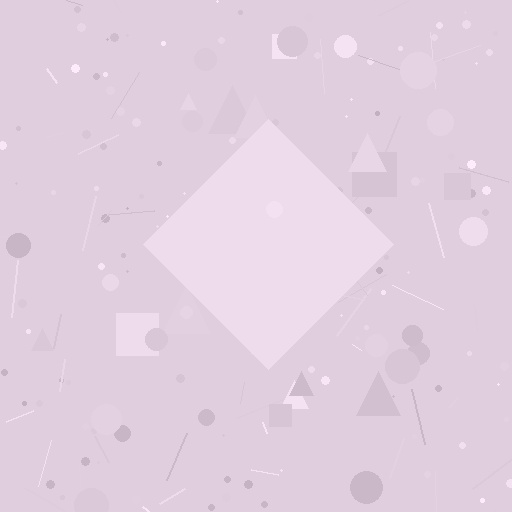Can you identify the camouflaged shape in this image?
The camouflaged shape is a diamond.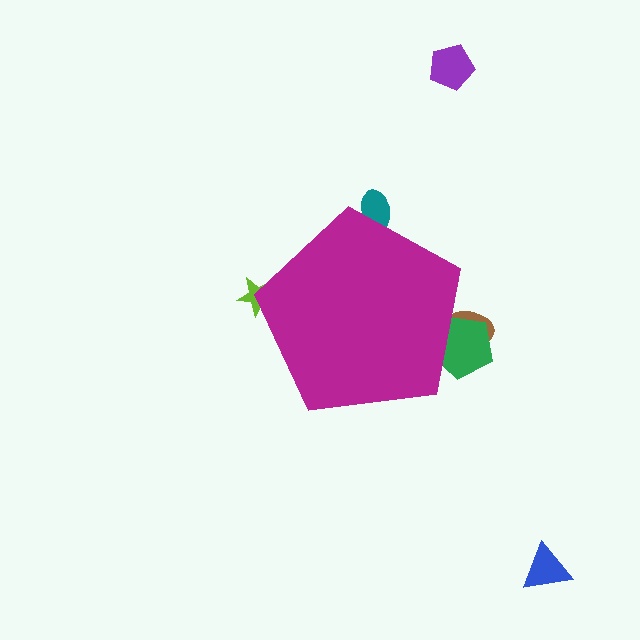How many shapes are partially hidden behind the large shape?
4 shapes are partially hidden.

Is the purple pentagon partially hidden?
No, the purple pentagon is fully visible.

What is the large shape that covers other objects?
A magenta pentagon.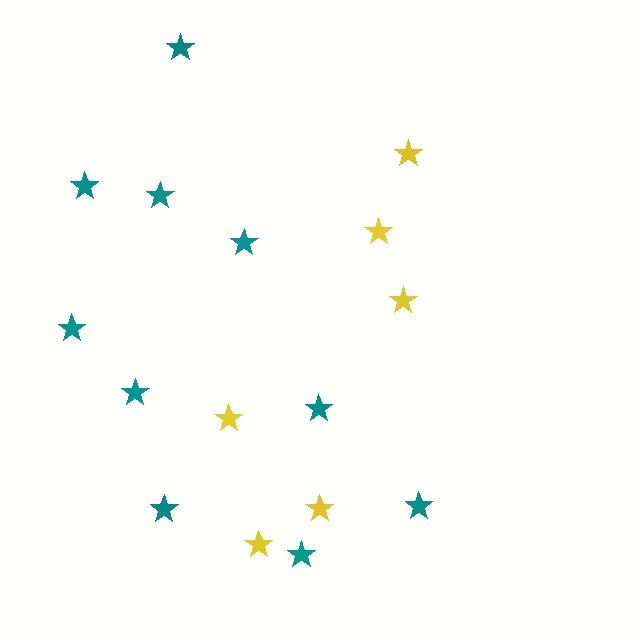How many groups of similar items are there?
There are 2 groups: one group of yellow stars (6) and one group of teal stars (10).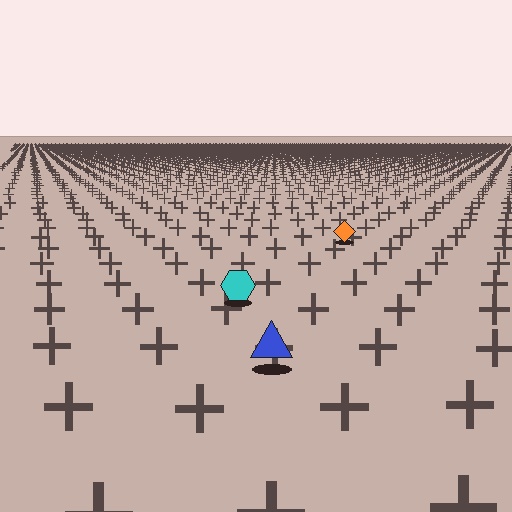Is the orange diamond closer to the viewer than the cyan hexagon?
No. The cyan hexagon is closer — you can tell from the texture gradient: the ground texture is coarser near it.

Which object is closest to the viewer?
The blue triangle is closest. The texture marks near it are larger and more spread out.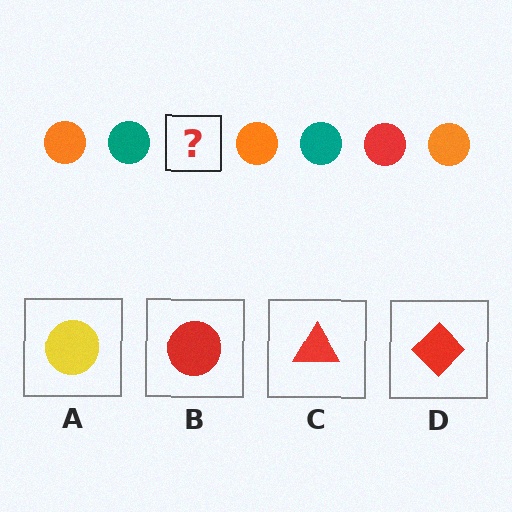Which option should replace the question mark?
Option B.